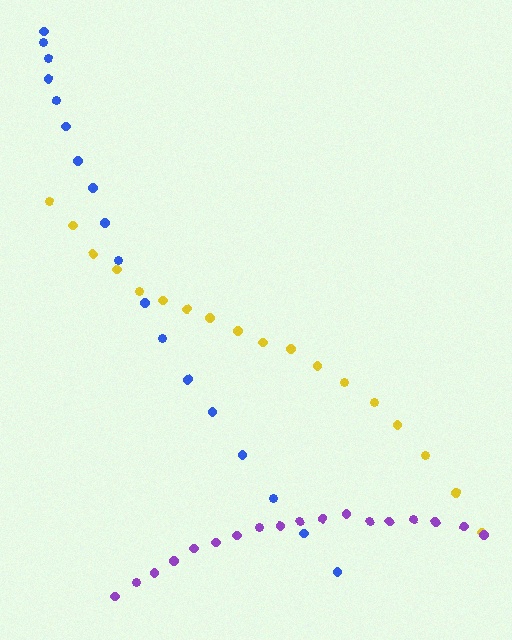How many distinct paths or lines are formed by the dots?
There are 3 distinct paths.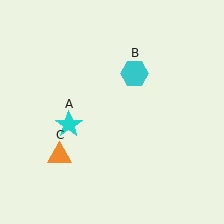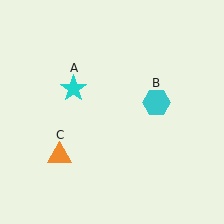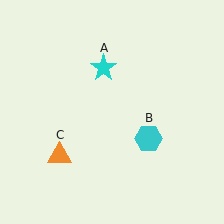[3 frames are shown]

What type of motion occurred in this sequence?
The cyan star (object A), cyan hexagon (object B) rotated clockwise around the center of the scene.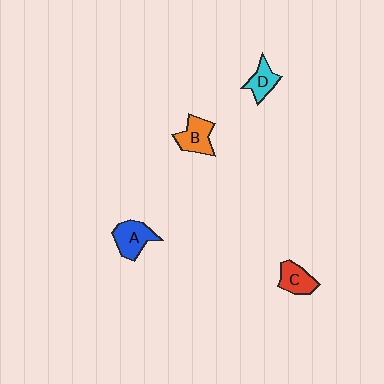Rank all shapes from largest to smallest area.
From largest to smallest: A (blue), B (orange), C (red), D (cyan).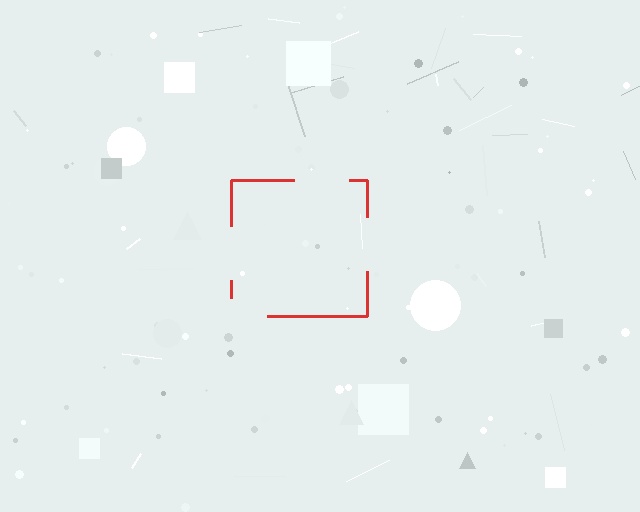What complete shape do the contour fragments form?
The contour fragments form a square.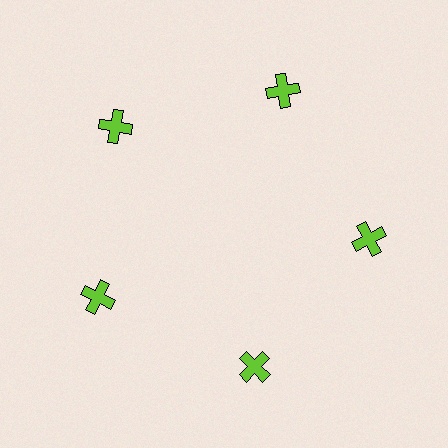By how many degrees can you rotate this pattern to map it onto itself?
The pattern maps onto itself every 72 degrees of rotation.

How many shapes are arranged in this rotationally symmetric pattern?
There are 5 shapes, arranged in 5 groups of 1.